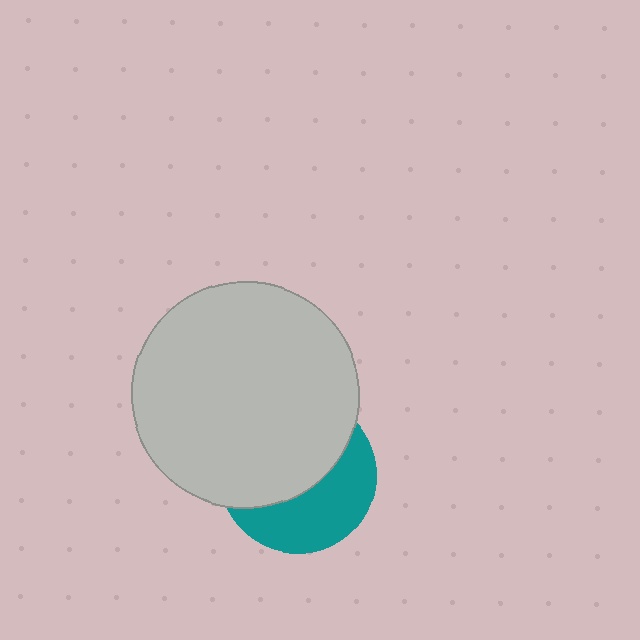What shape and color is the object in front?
The object in front is a light gray circle.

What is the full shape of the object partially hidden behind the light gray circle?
The partially hidden object is a teal circle.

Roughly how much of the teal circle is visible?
A small part of it is visible (roughly 43%).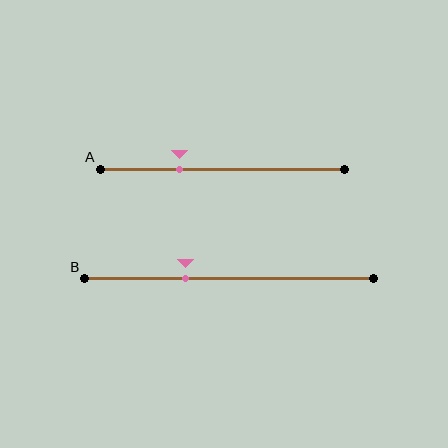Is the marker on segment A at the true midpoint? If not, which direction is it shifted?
No, the marker on segment A is shifted to the left by about 18% of the segment length.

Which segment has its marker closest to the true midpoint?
Segment B has its marker closest to the true midpoint.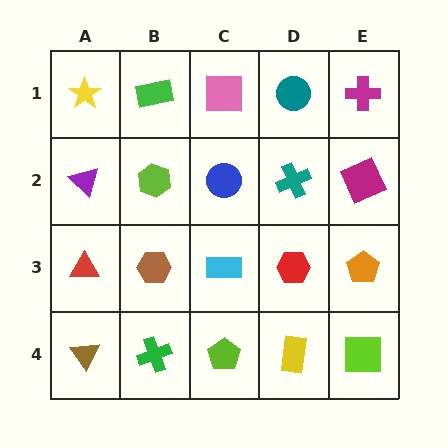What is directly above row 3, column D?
A teal cross.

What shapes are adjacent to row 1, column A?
A purple triangle (row 2, column A), a green rectangle (row 1, column B).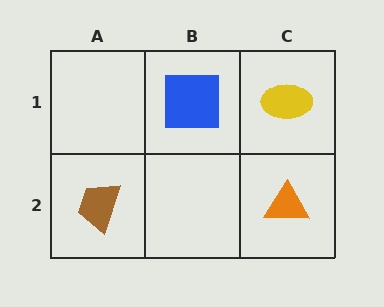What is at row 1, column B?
A blue square.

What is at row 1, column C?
A yellow ellipse.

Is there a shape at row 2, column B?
No, that cell is empty.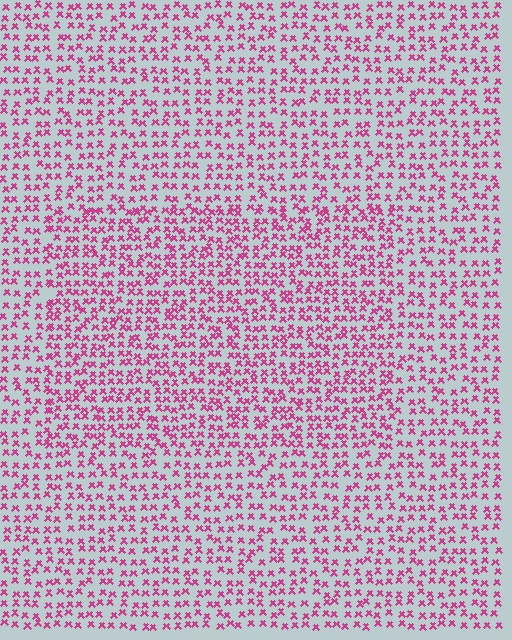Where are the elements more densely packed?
The elements are more densely packed inside the rectangle boundary.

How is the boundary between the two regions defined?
The boundary is defined by a change in element density (approximately 1.4x ratio). All elements are the same color, size, and shape.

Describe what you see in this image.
The image contains small magenta elements arranged at two different densities. A rectangle-shaped region is visible where the elements are more densely packed than the surrounding area.